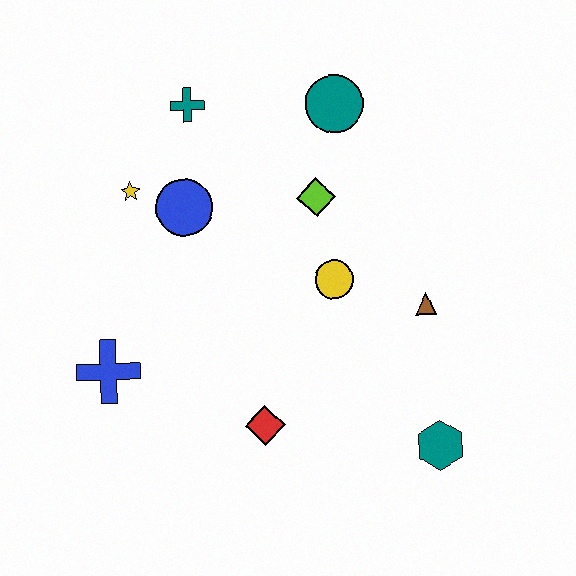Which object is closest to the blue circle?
The yellow star is closest to the blue circle.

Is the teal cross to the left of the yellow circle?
Yes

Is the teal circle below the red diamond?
No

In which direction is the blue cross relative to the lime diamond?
The blue cross is to the left of the lime diamond.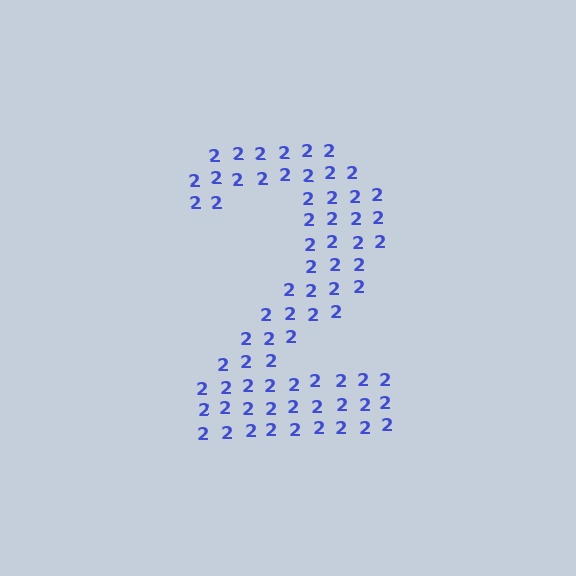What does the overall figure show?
The overall figure shows the digit 2.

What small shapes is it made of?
It is made of small digit 2's.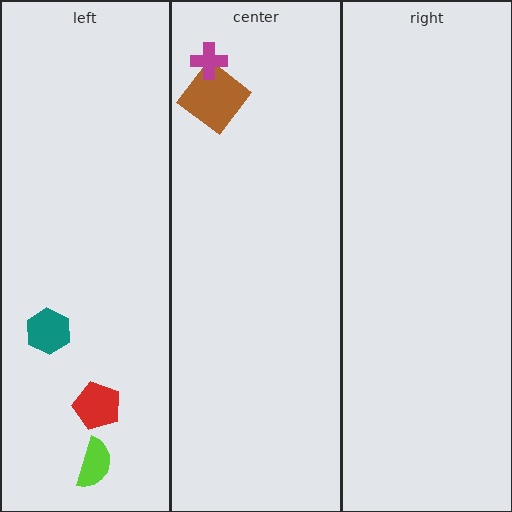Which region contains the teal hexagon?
The left region.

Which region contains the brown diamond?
The center region.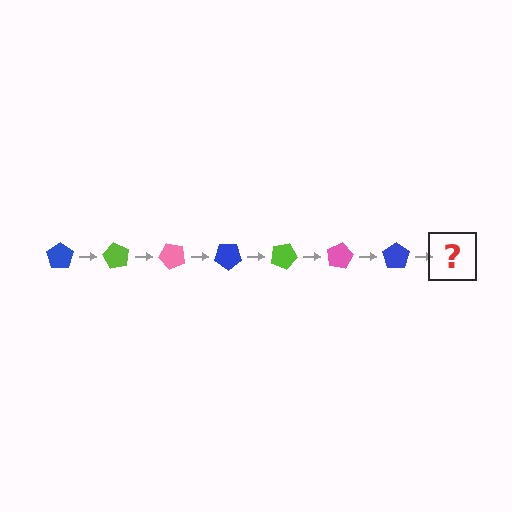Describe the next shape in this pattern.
It should be a lime pentagon, rotated 420 degrees from the start.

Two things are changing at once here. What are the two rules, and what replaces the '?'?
The two rules are that it rotates 60 degrees each step and the color cycles through blue, lime, and pink. The '?' should be a lime pentagon, rotated 420 degrees from the start.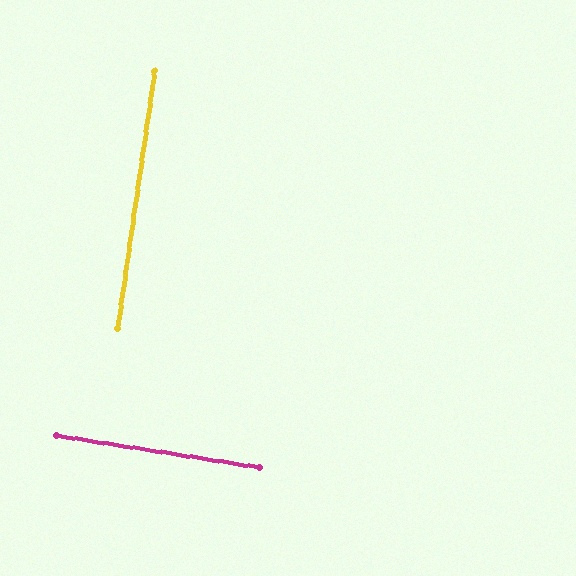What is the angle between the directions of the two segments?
Approximately 89 degrees.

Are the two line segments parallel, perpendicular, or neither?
Perpendicular — they meet at approximately 89°.